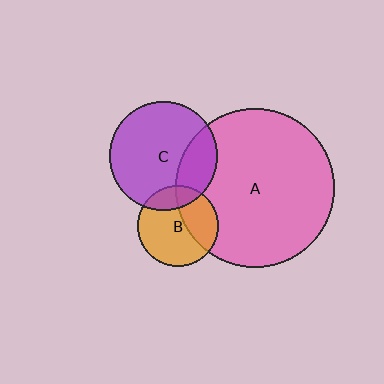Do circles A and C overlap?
Yes.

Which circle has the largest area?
Circle A (pink).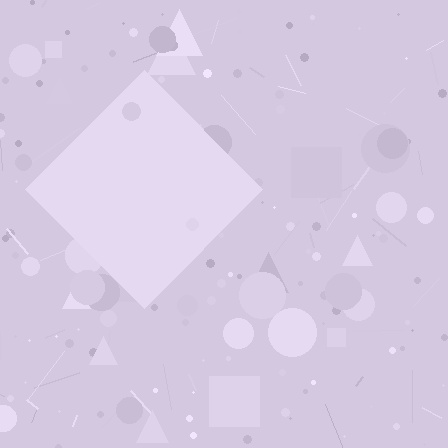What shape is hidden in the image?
A diamond is hidden in the image.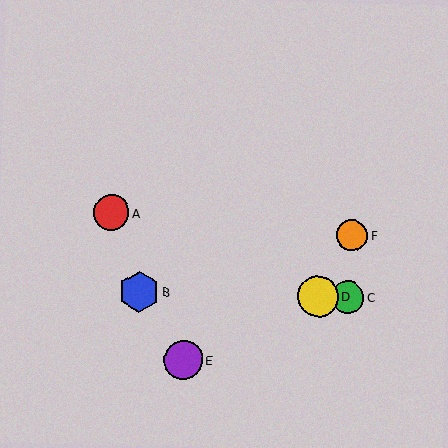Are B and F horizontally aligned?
No, B is at y≈292 and F is at y≈235.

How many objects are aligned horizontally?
3 objects (B, C, D) are aligned horizontally.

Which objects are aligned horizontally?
Objects B, C, D are aligned horizontally.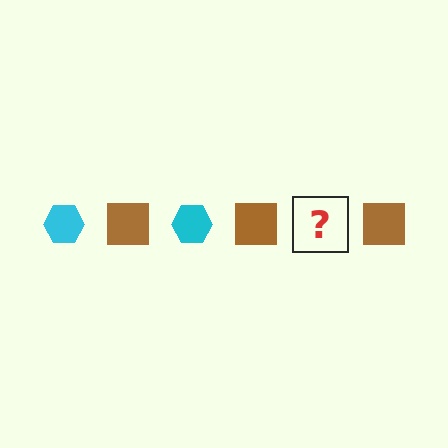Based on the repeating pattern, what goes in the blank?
The blank should be a cyan hexagon.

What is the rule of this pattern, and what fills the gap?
The rule is that the pattern alternates between cyan hexagon and brown square. The gap should be filled with a cyan hexagon.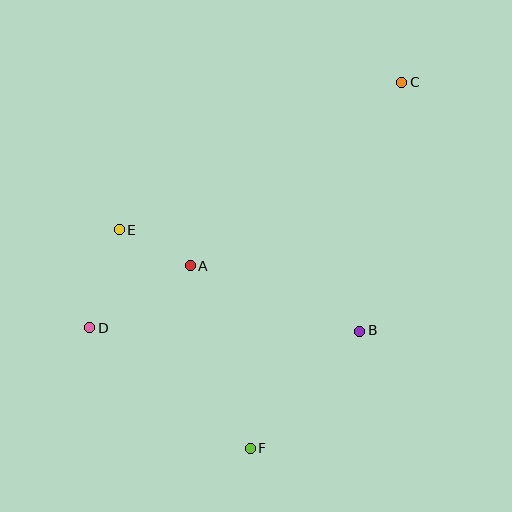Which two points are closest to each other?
Points A and E are closest to each other.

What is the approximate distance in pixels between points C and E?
The distance between C and E is approximately 319 pixels.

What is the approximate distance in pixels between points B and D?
The distance between B and D is approximately 270 pixels.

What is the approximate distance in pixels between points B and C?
The distance between B and C is approximately 252 pixels.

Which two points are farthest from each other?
Points C and D are farthest from each other.